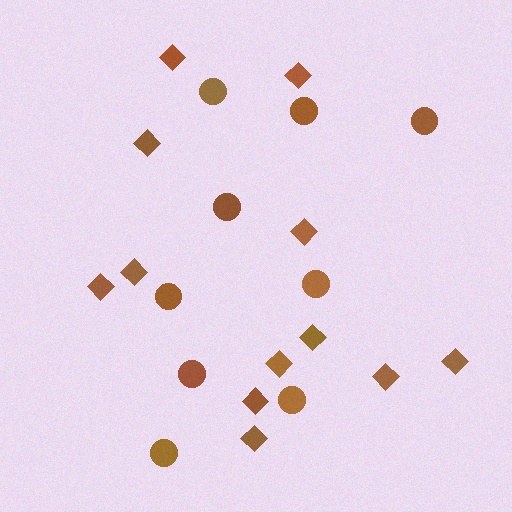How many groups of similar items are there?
There are 2 groups: one group of diamonds (12) and one group of circles (9).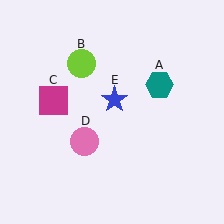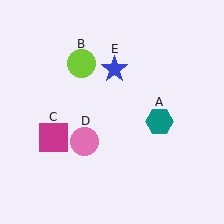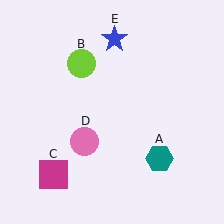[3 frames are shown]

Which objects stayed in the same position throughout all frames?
Lime circle (object B) and pink circle (object D) remained stationary.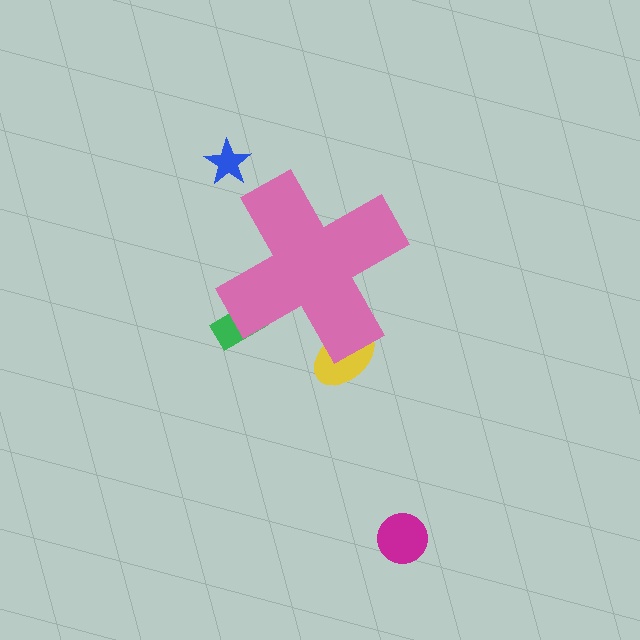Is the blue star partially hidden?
No, the blue star is fully visible.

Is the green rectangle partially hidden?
Yes, the green rectangle is partially hidden behind the pink cross.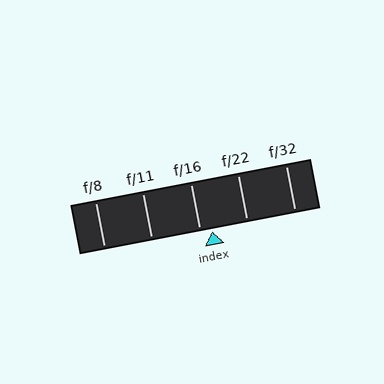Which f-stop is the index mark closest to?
The index mark is closest to f/16.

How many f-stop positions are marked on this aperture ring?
There are 5 f-stop positions marked.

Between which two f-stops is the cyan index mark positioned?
The index mark is between f/16 and f/22.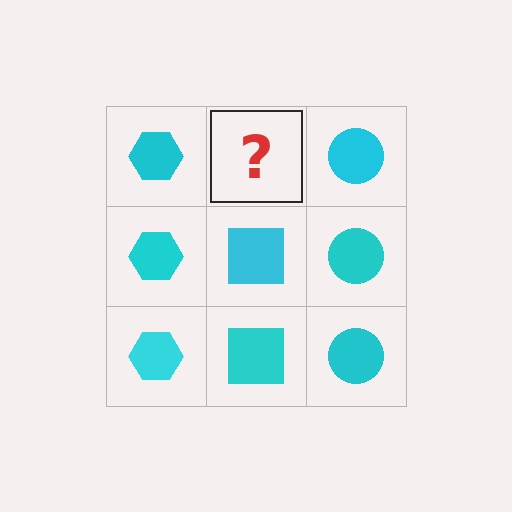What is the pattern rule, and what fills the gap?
The rule is that each column has a consistent shape. The gap should be filled with a cyan square.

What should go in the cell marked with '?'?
The missing cell should contain a cyan square.